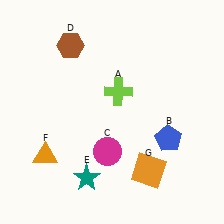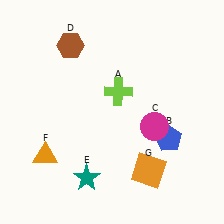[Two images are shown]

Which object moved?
The magenta circle (C) moved right.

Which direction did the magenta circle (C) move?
The magenta circle (C) moved right.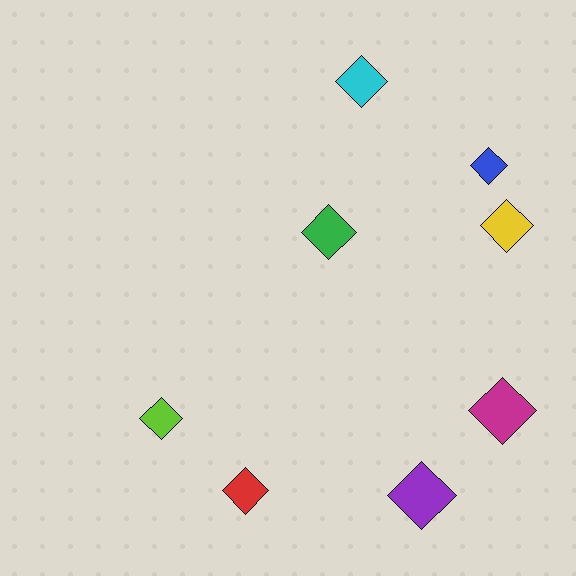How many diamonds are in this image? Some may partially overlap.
There are 8 diamonds.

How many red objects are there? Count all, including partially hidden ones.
There is 1 red object.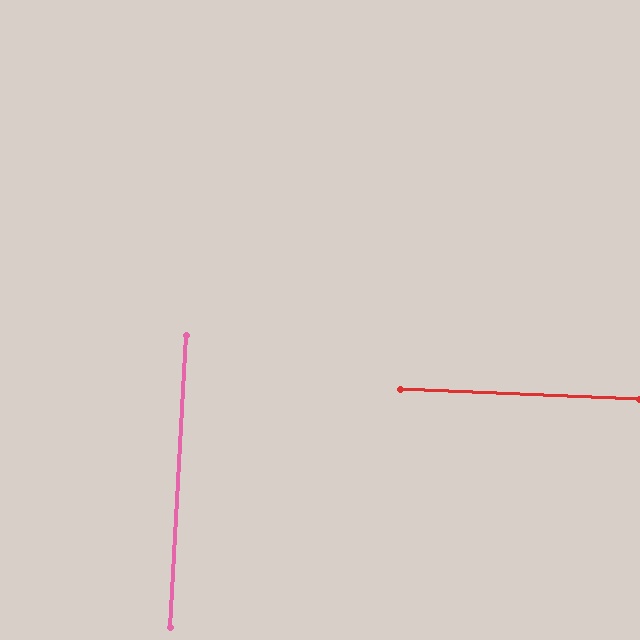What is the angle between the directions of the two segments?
Approximately 89 degrees.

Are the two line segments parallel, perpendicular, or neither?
Perpendicular — they meet at approximately 89°.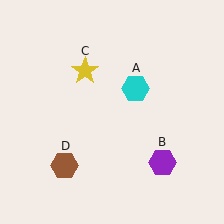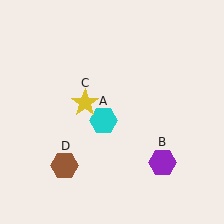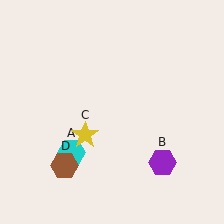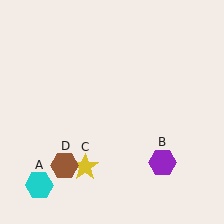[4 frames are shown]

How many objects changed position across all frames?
2 objects changed position: cyan hexagon (object A), yellow star (object C).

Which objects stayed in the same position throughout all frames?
Purple hexagon (object B) and brown hexagon (object D) remained stationary.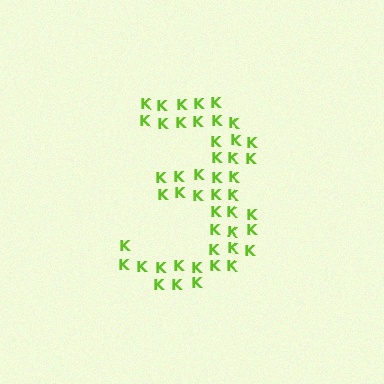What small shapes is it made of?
It is made of small letter K's.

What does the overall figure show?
The overall figure shows the digit 3.